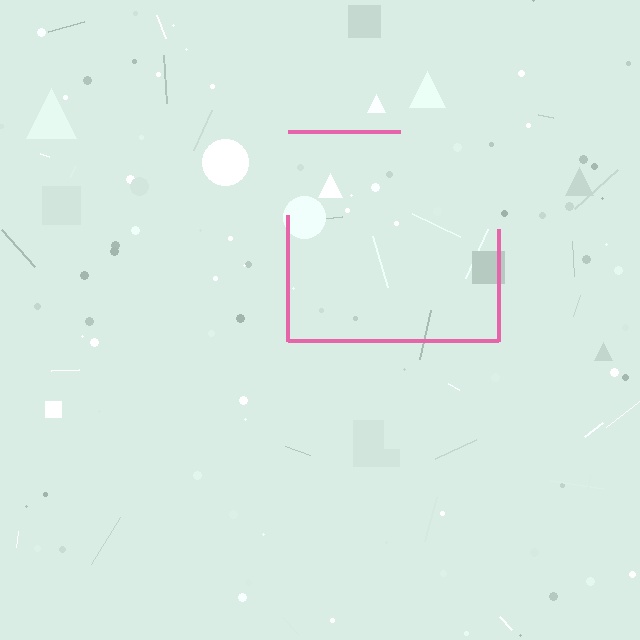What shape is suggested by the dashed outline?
The dashed outline suggests a square.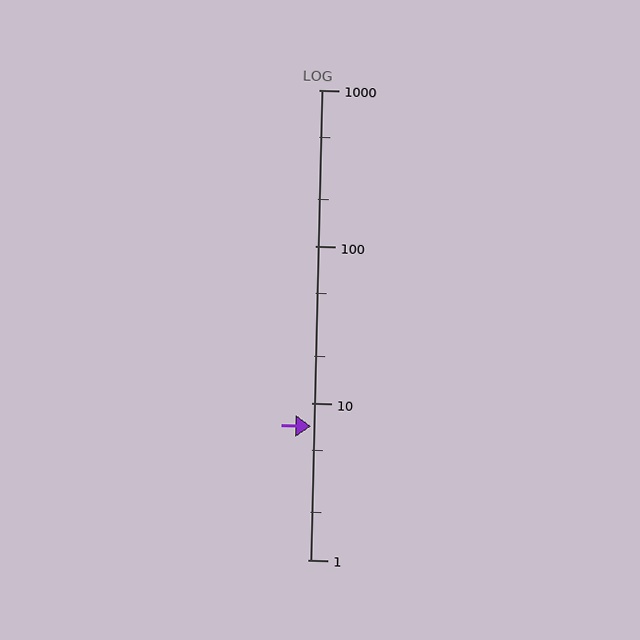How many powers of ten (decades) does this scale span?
The scale spans 3 decades, from 1 to 1000.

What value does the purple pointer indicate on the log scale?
The pointer indicates approximately 7.1.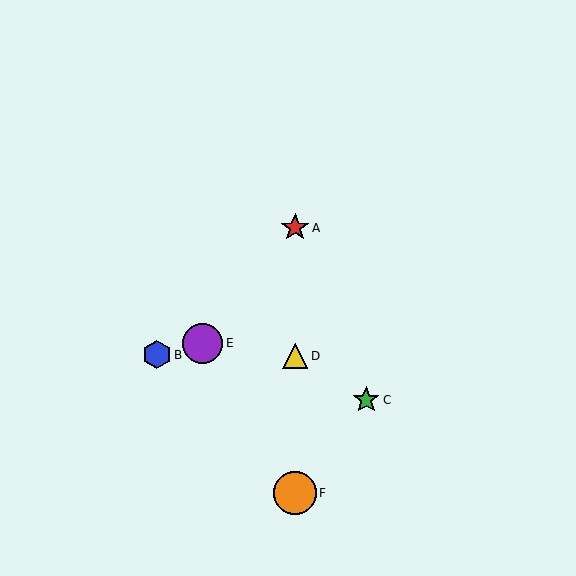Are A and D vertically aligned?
Yes, both are at x≈295.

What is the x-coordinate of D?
Object D is at x≈295.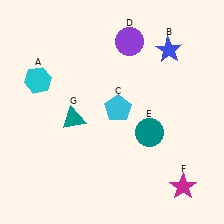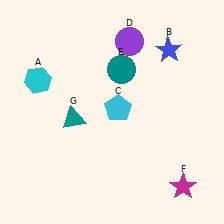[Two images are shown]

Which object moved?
The teal circle (E) moved up.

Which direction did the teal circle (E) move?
The teal circle (E) moved up.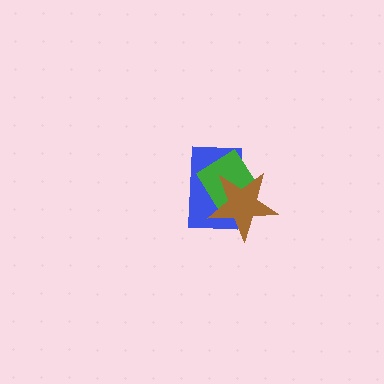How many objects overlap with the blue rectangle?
2 objects overlap with the blue rectangle.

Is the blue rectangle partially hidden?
Yes, it is partially covered by another shape.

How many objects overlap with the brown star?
2 objects overlap with the brown star.